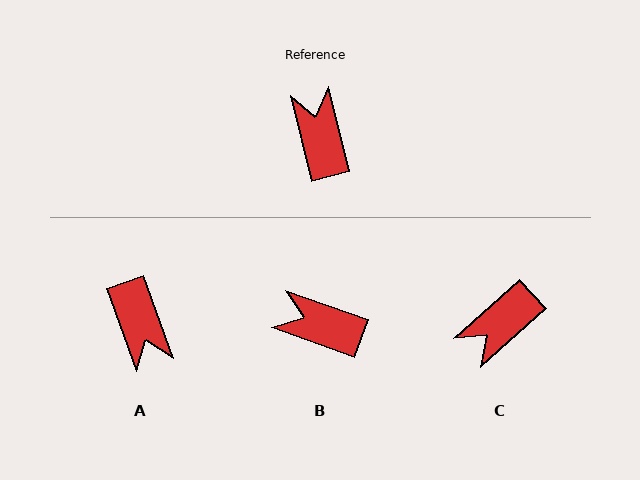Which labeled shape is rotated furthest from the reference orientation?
A, about 174 degrees away.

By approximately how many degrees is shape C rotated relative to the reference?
Approximately 118 degrees counter-clockwise.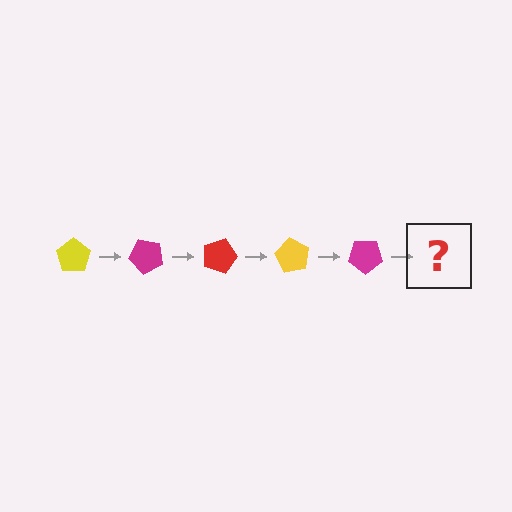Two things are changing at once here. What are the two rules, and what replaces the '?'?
The two rules are that it rotates 45 degrees each step and the color cycles through yellow, magenta, and red. The '?' should be a red pentagon, rotated 225 degrees from the start.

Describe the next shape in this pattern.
It should be a red pentagon, rotated 225 degrees from the start.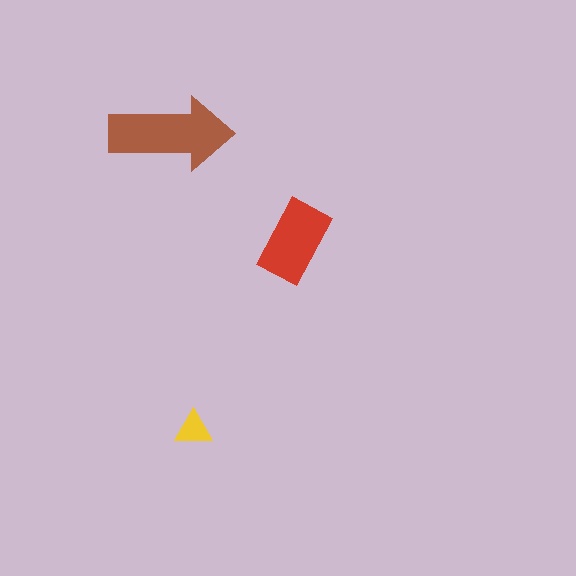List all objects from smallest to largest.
The yellow triangle, the red rectangle, the brown arrow.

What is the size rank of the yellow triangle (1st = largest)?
3rd.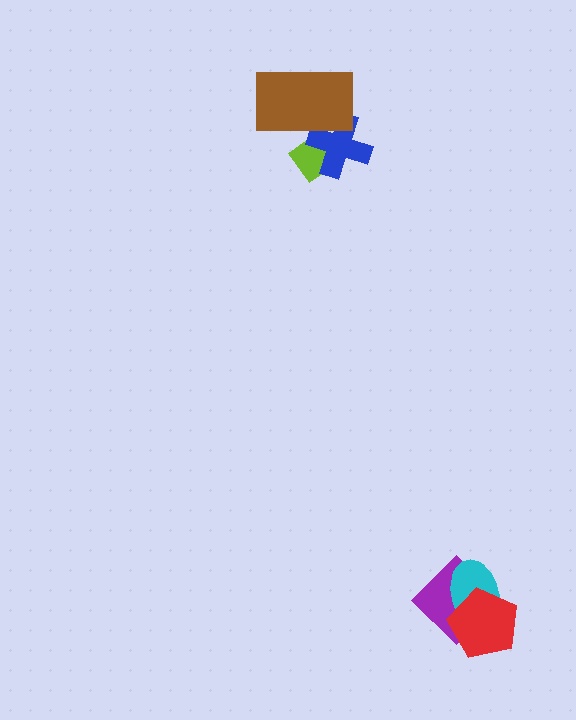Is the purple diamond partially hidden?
Yes, it is partially covered by another shape.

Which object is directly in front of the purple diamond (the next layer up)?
The cyan ellipse is directly in front of the purple diamond.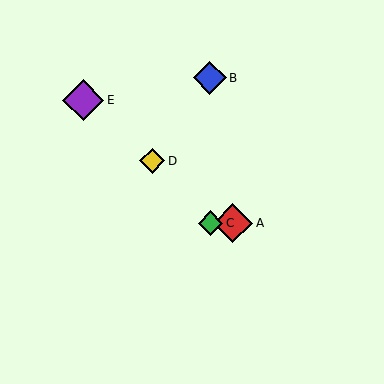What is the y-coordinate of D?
Object D is at y≈161.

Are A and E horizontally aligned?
No, A is at y≈223 and E is at y≈100.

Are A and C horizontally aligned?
Yes, both are at y≈223.